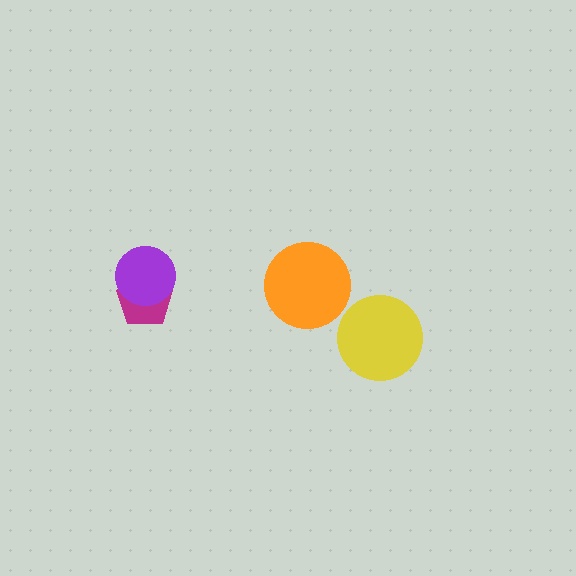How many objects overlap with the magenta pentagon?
1 object overlaps with the magenta pentagon.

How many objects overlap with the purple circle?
1 object overlaps with the purple circle.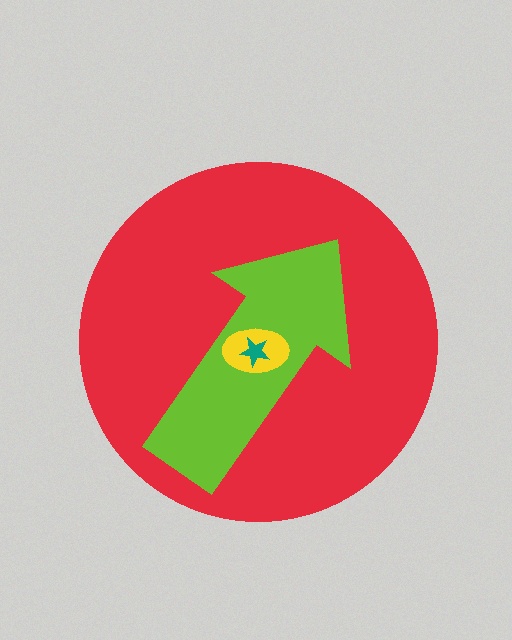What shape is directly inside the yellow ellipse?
The teal star.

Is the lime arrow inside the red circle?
Yes.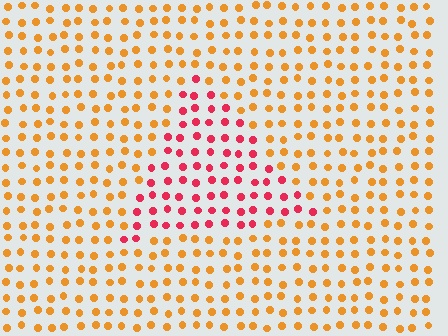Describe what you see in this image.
The image is filled with small orange elements in a uniform arrangement. A triangle-shaped region is visible where the elements are tinted to a slightly different hue, forming a subtle color boundary.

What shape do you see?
I see a triangle.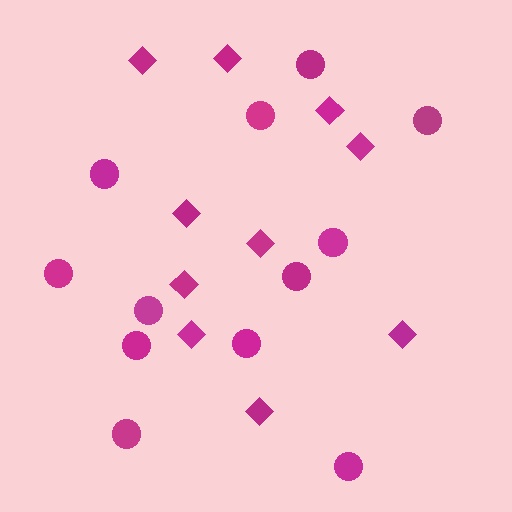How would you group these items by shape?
There are 2 groups: one group of diamonds (10) and one group of circles (12).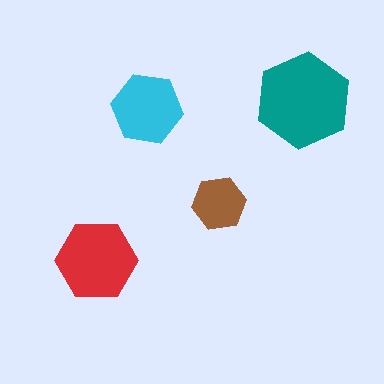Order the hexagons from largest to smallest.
the teal one, the red one, the cyan one, the brown one.